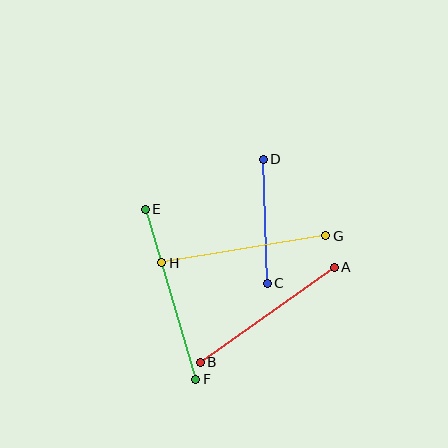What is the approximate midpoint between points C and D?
The midpoint is at approximately (265, 221) pixels.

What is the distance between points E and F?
The distance is approximately 177 pixels.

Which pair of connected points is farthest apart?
Points E and F are farthest apart.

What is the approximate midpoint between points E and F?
The midpoint is at approximately (170, 294) pixels.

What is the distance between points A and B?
The distance is approximately 164 pixels.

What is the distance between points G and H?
The distance is approximately 166 pixels.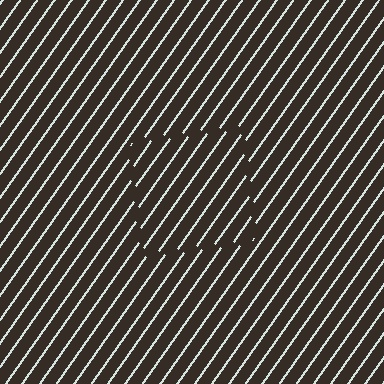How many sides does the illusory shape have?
4 sides — the line-ends trace a square.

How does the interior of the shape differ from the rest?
The interior of the shape contains the same grating, shifted by half a period — the contour is defined by the phase discontinuity where line-ends from the inner and outer gratings abut.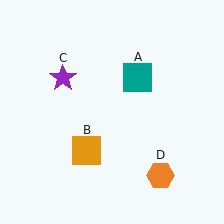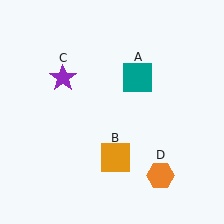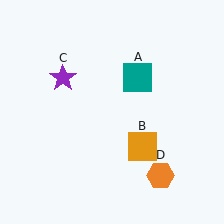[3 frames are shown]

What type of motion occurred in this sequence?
The orange square (object B) rotated counterclockwise around the center of the scene.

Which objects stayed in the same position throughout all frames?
Teal square (object A) and purple star (object C) and orange hexagon (object D) remained stationary.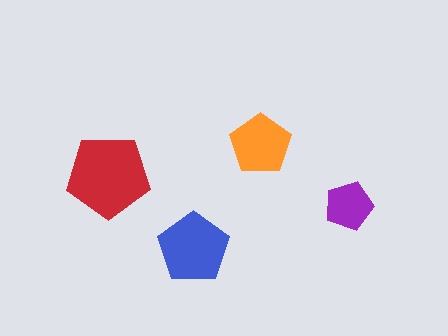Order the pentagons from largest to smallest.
the red one, the blue one, the orange one, the purple one.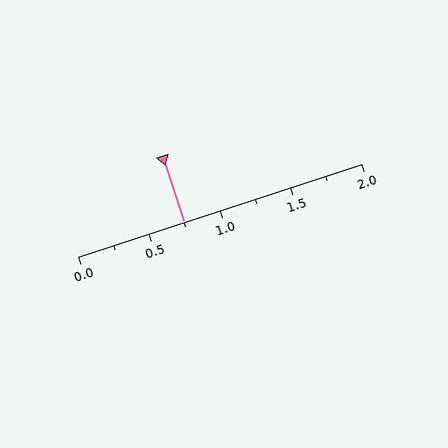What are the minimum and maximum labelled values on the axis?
The axis runs from 0.0 to 2.0.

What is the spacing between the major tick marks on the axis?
The major ticks are spaced 0.5 apart.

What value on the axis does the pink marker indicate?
The marker indicates approximately 0.75.